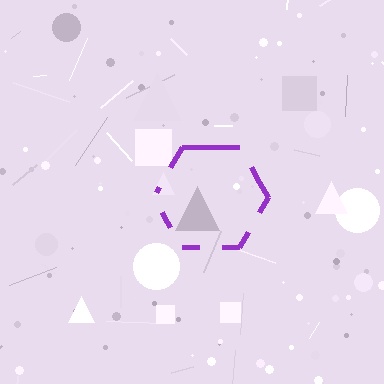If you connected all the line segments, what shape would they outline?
They would outline a hexagon.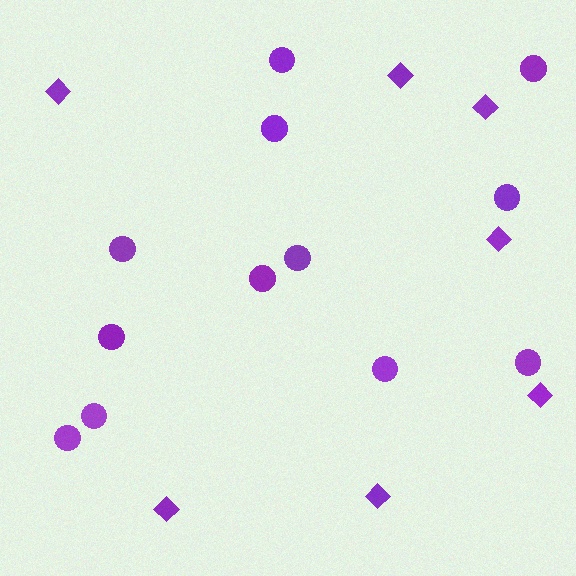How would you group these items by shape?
There are 2 groups: one group of diamonds (7) and one group of circles (12).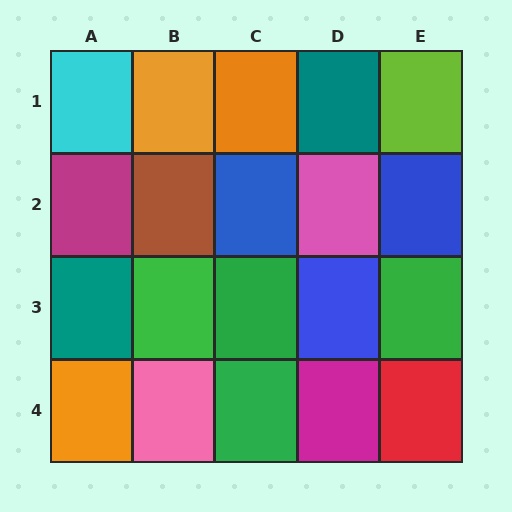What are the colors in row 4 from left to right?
Orange, pink, green, magenta, red.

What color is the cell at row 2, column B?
Brown.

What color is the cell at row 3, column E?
Green.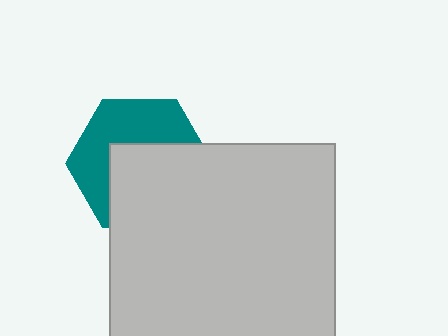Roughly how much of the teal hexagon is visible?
About half of it is visible (roughly 48%).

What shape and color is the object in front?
The object in front is a light gray square.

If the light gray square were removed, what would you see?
You would see the complete teal hexagon.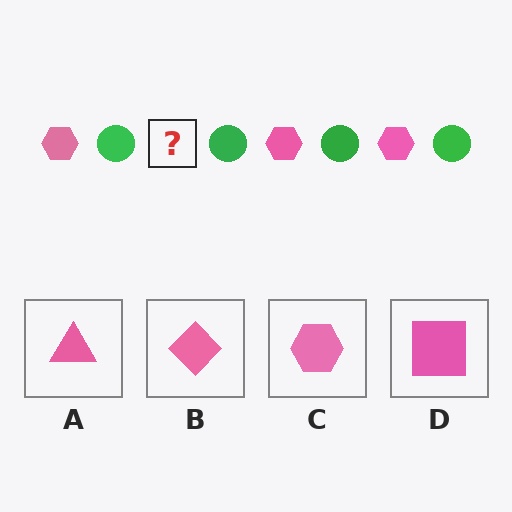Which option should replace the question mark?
Option C.